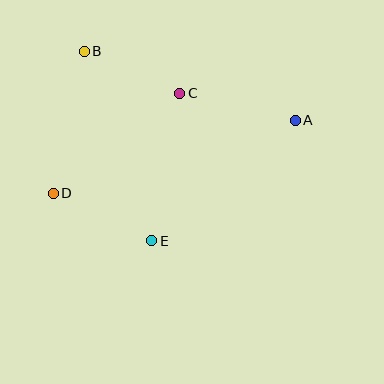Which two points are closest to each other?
Points B and C are closest to each other.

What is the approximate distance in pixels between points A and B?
The distance between A and B is approximately 222 pixels.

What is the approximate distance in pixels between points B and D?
The distance between B and D is approximately 145 pixels.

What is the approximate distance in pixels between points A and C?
The distance between A and C is approximately 118 pixels.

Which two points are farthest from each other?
Points A and D are farthest from each other.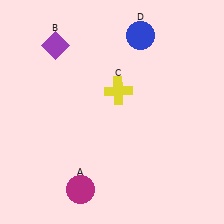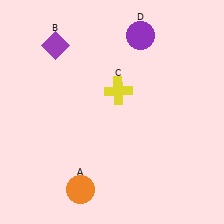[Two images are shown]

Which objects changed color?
A changed from magenta to orange. D changed from blue to purple.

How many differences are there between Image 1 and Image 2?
There are 2 differences between the two images.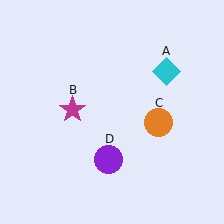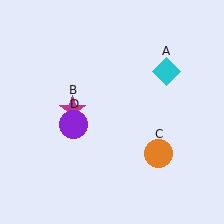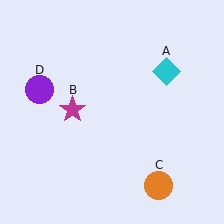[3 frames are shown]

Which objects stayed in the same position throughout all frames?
Cyan diamond (object A) and magenta star (object B) remained stationary.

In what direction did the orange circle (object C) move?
The orange circle (object C) moved down.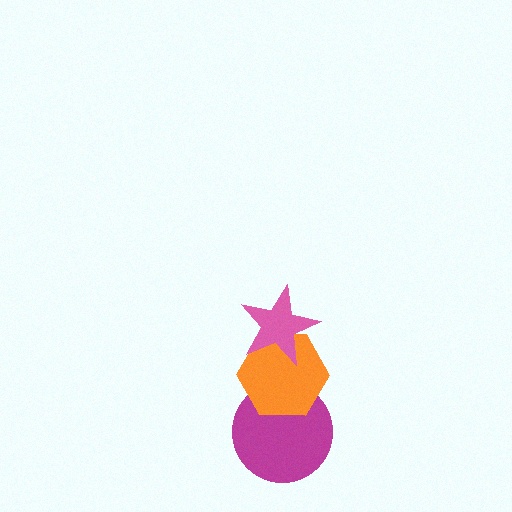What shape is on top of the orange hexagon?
The pink star is on top of the orange hexagon.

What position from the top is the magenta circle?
The magenta circle is 3rd from the top.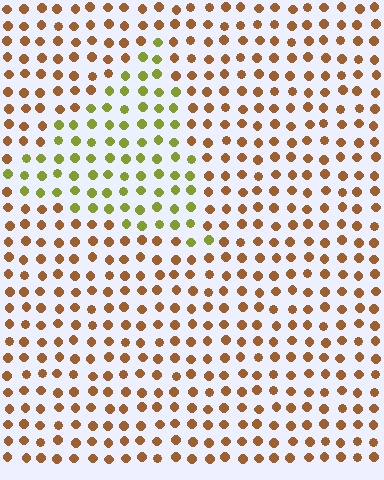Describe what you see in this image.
The image is filled with small brown elements in a uniform arrangement. A triangle-shaped region is visible where the elements are tinted to a slightly different hue, forming a subtle color boundary.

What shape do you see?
I see a triangle.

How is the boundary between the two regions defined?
The boundary is defined purely by a slight shift in hue (about 48 degrees). Spacing, size, and orientation are identical on both sides.